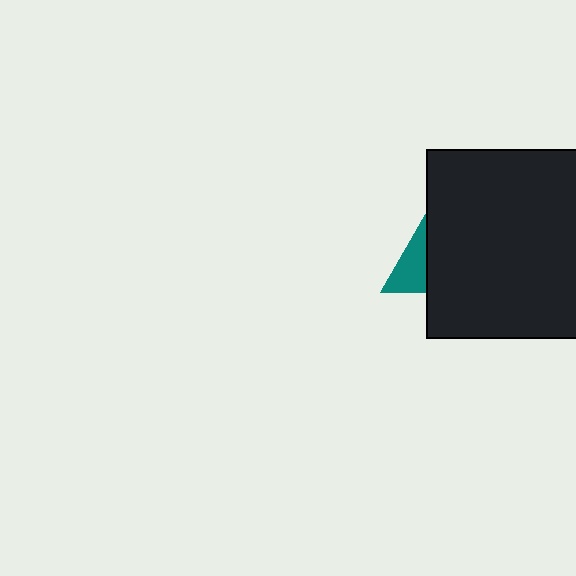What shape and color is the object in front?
The object in front is a black square.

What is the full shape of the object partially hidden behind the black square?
The partially hidden object is a teal triangle.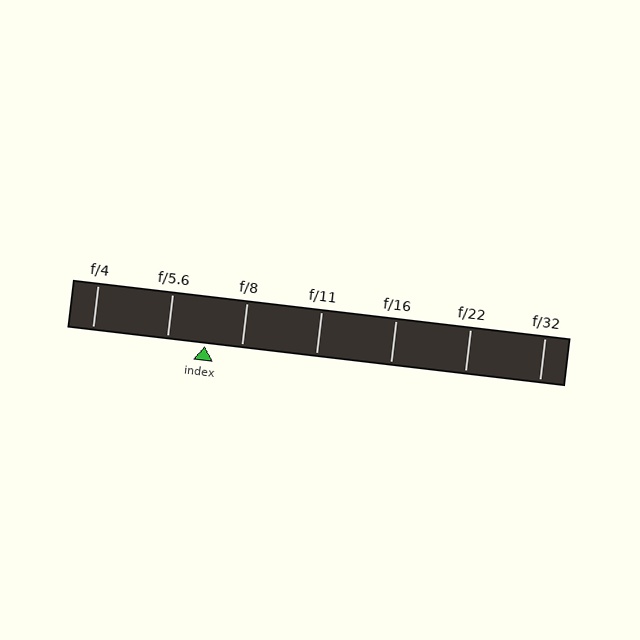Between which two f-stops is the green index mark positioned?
The index mark is between f/5.6 and f/8.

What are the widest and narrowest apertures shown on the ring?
The widest aperture shown is f/4 and the narrowest is f/32.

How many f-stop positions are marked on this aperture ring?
There are 7 f-stop positions marked.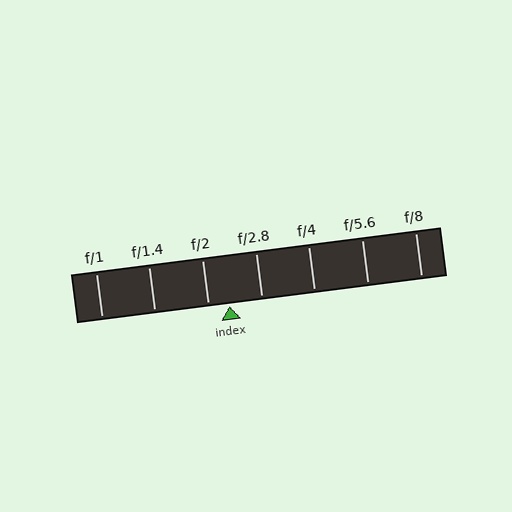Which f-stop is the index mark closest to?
The index mark is closest to f/2.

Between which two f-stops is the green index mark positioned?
The index mark is between f/2 and f/2.8.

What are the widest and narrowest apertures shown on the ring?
The widest aperture shown is f/1 and the narrowest is f/8.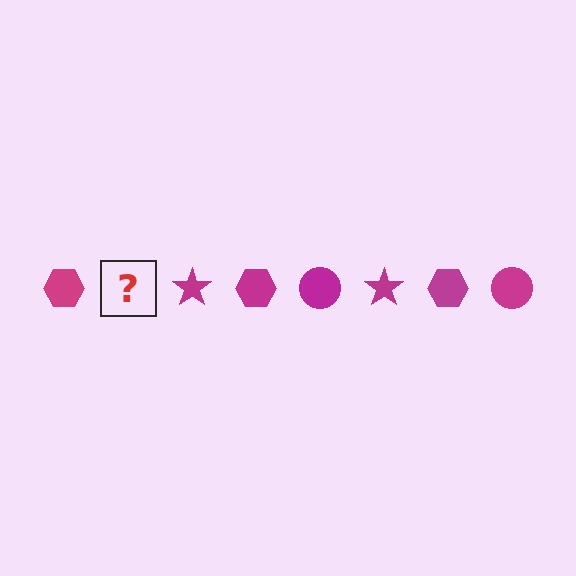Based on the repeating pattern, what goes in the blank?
The blank should be a magenta circle.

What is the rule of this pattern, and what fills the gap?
The rule is that the pattern cycles through hexagon, circle, star shapes in magenta. The gap should be filled with a magenta circle.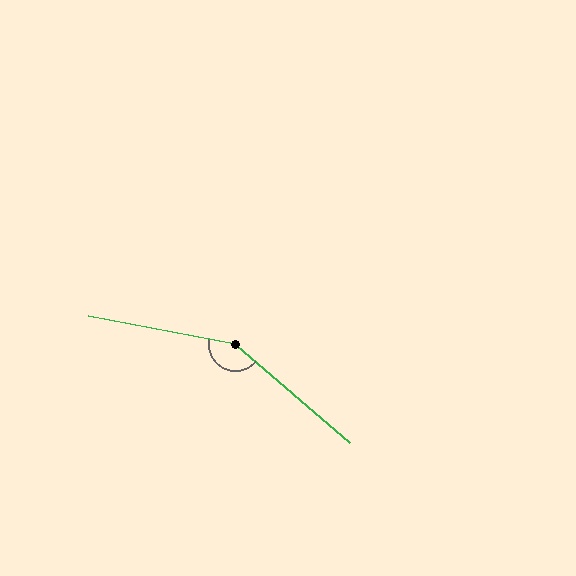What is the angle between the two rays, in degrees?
Approximately 150 degrees.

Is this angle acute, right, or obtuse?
It is obtuse.